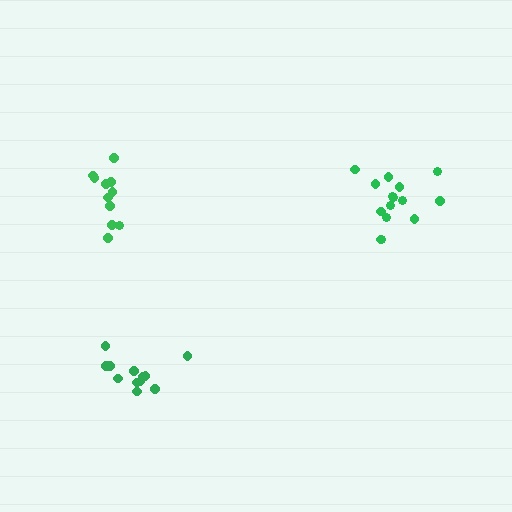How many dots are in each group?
Group 1: 12 dots, Group 2: 11 dots, Group 3: 15 dots (38 total).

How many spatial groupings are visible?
There are 3 spatial groupings.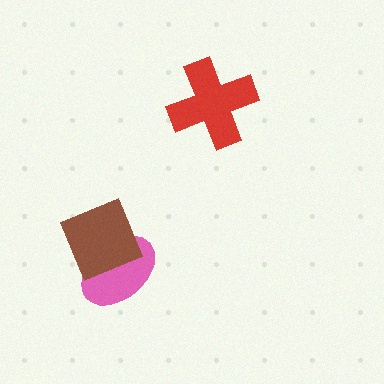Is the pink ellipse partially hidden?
Yes, it is partially covered by another shape.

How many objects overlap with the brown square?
1 object overlaps with the brown square.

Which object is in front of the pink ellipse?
The brown square is in front of the pink ellipse.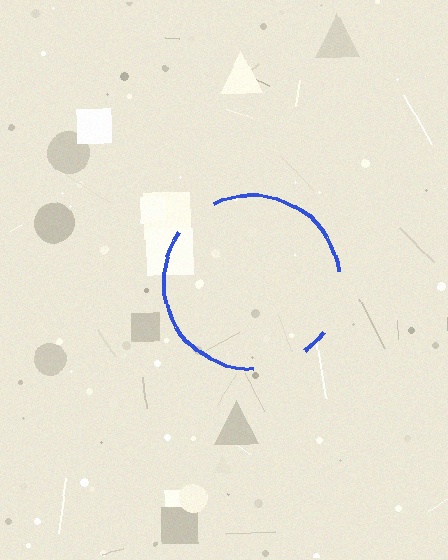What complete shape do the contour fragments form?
The contour fragments form a circle.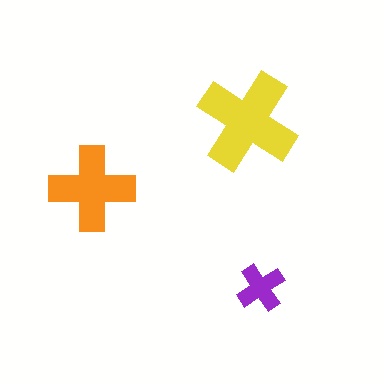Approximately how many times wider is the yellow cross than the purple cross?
About 2 times wider.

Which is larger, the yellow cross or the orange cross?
The yellow one.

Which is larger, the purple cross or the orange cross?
The orange one.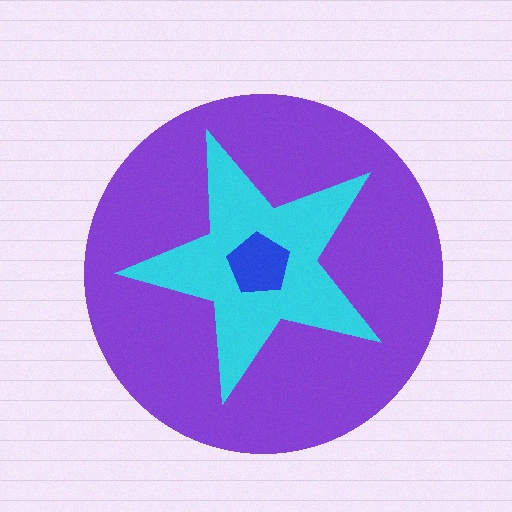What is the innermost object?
The blue pentagon.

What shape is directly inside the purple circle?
The cyan star.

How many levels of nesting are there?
3.